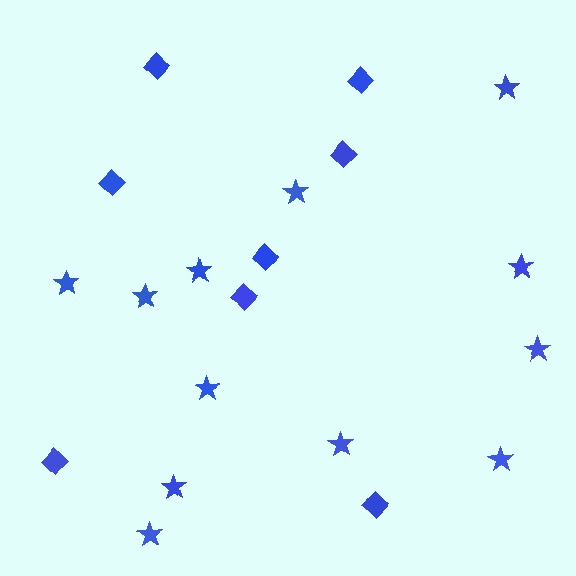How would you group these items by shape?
There are 2 groups: one group of stars (12) and one group of diamonds (8).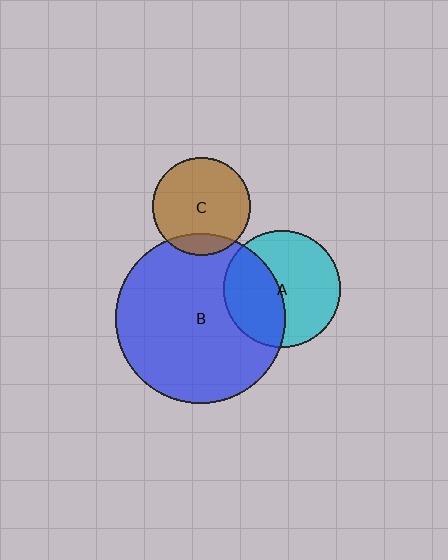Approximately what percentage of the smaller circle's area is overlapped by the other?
Approximately 15%.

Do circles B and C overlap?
Yes.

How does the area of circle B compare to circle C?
Approximately 3.0 times.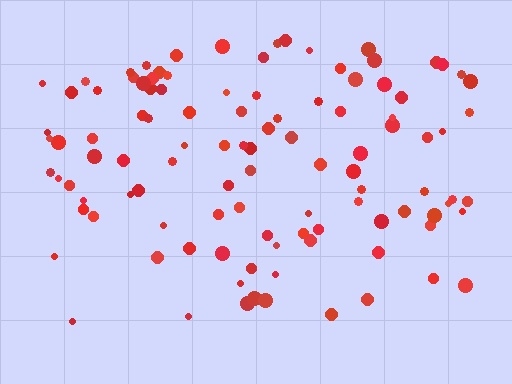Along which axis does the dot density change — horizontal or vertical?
Vertical.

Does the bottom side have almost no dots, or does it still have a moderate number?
Still a moderate number, just noticeably fewer than the top.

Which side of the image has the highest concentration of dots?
The top.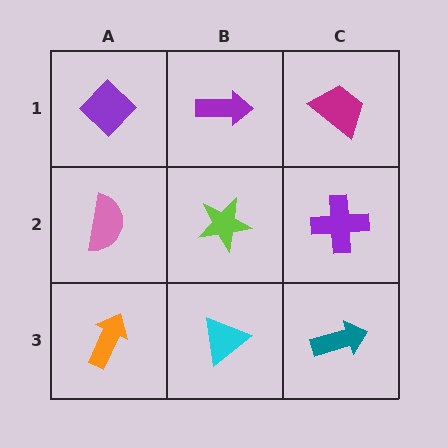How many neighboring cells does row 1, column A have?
2.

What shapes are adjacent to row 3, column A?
A pink semicircle (row 2, column A), a cyan triangle (row 3, column B).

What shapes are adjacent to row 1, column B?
A lime star (row 2, column B), a purple diamond (row 1, column A), a magenta trapezoid (row 1, column C).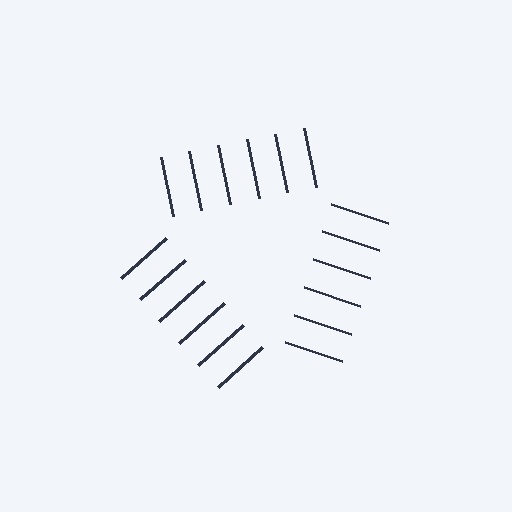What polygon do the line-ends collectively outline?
An illusory triangle — the line segments terminate on its edges but no continuous stroke is drawn.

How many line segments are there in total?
18 — 6 along each of the 3 edges.